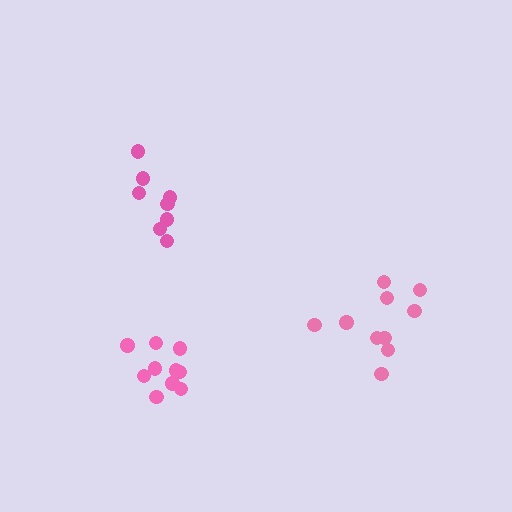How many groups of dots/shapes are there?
There are 3 groups.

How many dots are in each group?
Group 1: 10 dots, Group 2: 8 dots, Group 3: 10 dots (28 total).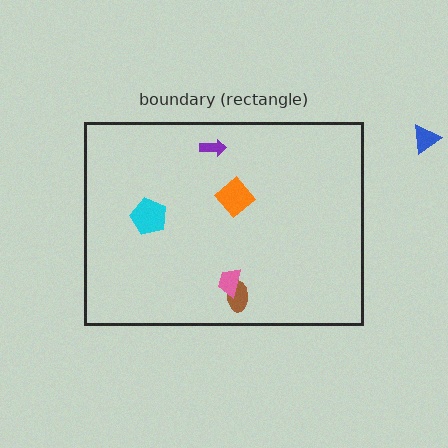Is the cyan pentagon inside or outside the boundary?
Inside.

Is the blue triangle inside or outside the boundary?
Outside.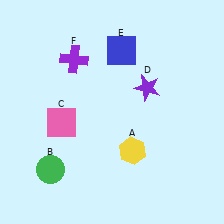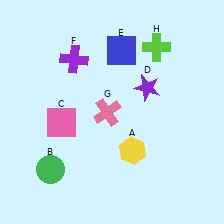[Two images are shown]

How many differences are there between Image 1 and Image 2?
There are 2 differences between the two images.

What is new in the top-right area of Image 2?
A lime cross (H) was added in the top-right area of Image 2.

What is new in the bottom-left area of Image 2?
A pink cross (G) was added in the bottom-left area of Image 2.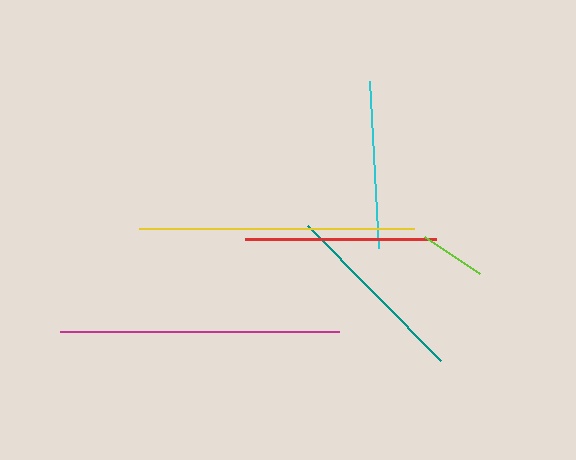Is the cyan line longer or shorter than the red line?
The red line is longer than the cyan line.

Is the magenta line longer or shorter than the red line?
The magenta line is longer than the red line.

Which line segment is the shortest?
The lime line is the shortest at approximately 66 pixels.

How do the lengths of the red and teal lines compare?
The red and teal lines are approximately the same length.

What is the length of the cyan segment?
The cyan segment is approximately 167 pixels long.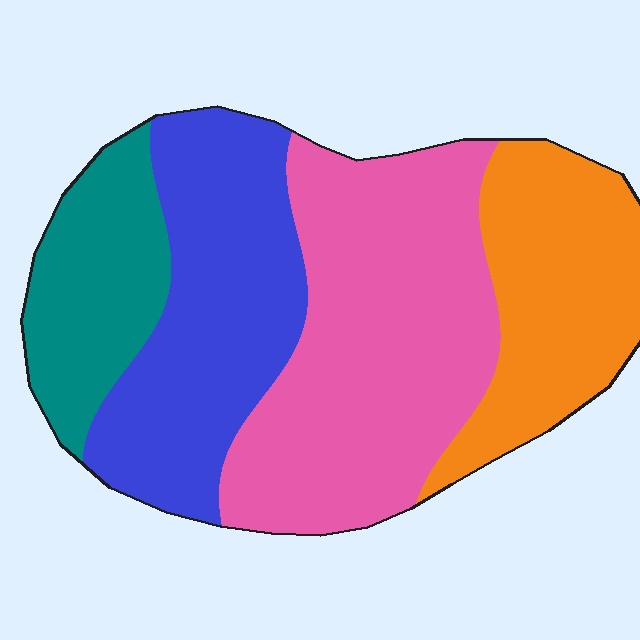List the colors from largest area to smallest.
From largest to smallest: pink, blue, orange, teal.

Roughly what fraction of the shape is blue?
Blue covers around 25% of the shape.